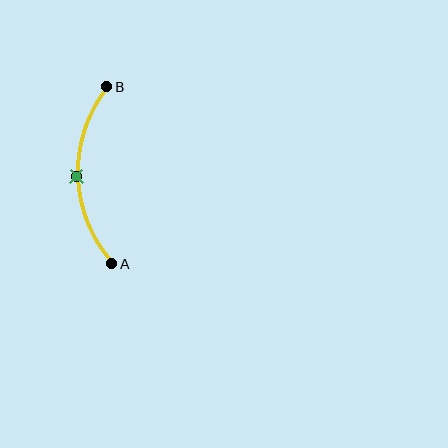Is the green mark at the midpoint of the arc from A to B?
Yes. The green mark lies on the arc at equal arc-length from both A and B — it is the arc midpoint.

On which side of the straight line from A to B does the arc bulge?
The arc bulges to the left of the straight line connecting A and B.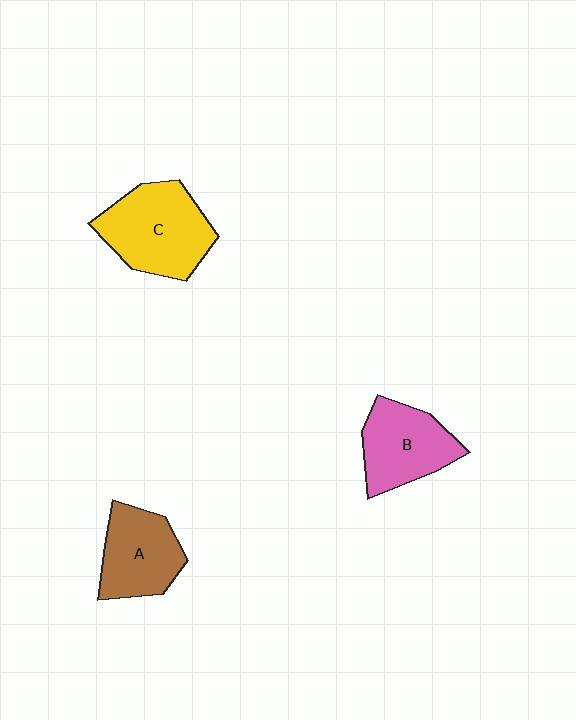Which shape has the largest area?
Shape C (yellow).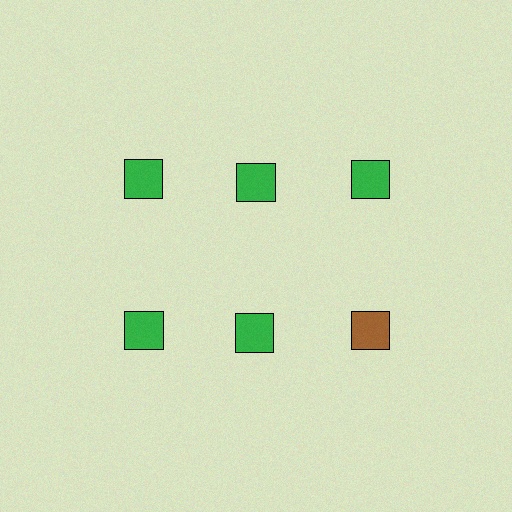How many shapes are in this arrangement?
There are 6 shapes arranged in a grid pattern.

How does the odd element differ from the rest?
It has a different color: brown instead of green.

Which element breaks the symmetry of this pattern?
The brown square in the second row, center column breaks the symmetry. All other shapes are green squares.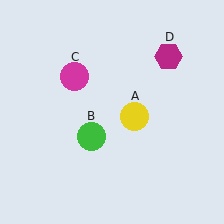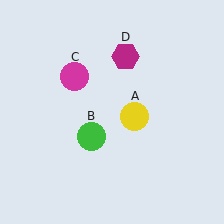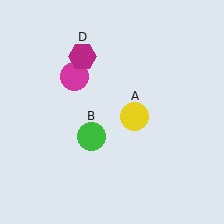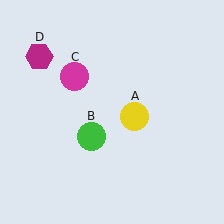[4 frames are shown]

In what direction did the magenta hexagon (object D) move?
The magenta hexagon (object D) moved left.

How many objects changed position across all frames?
1 object changed position: magenta hexagon (object D).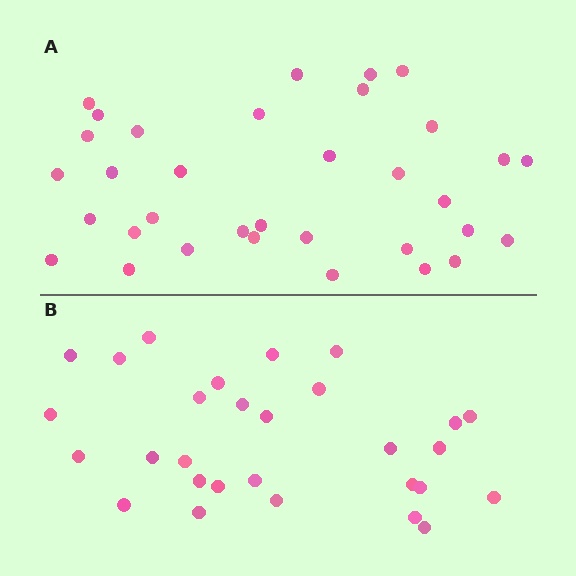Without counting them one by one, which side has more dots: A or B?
Region A (the top region) has more dots.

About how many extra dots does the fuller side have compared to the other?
Region A has about 5 more dots than region B.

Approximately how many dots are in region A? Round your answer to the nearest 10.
About 30 dots. (The exact count is 34, which rounds to 30.)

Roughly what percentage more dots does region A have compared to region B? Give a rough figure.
About 15% more.